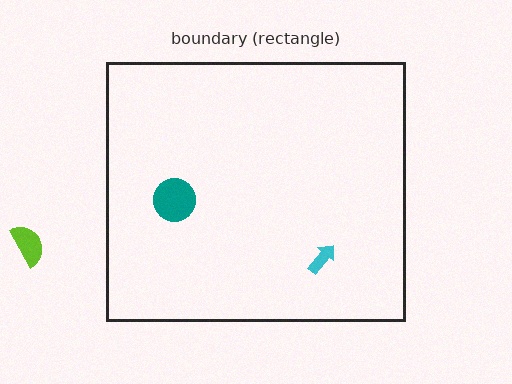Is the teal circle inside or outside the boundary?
Inside.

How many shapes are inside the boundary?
2 inside, 1 outside.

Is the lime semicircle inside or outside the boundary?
Outside.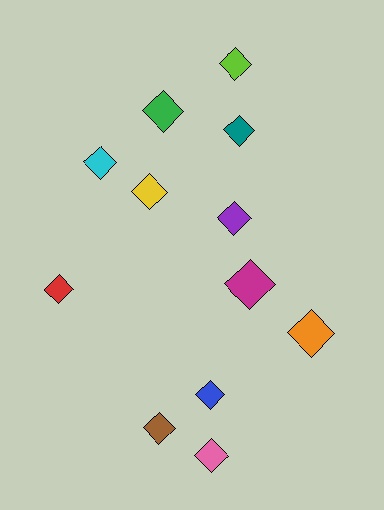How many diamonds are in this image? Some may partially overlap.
There are 12 diamonds.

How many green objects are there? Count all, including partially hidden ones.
There is 1 green object.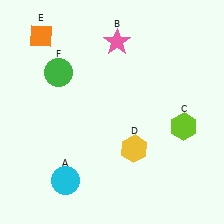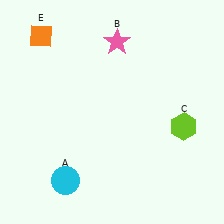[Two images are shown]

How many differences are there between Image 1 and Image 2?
There are 2 differences between the two images.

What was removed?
The yellow hexagon (D), the green circle (F) were removed in Image 2.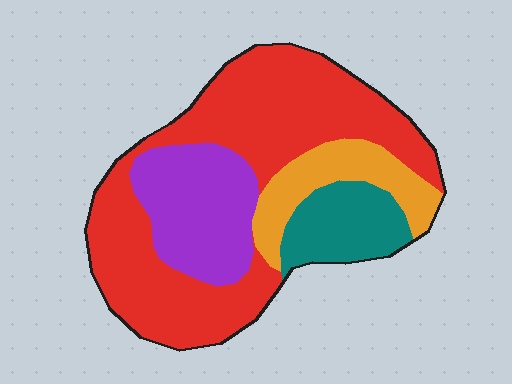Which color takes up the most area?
Red, at roughly 55%.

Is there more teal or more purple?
Purple.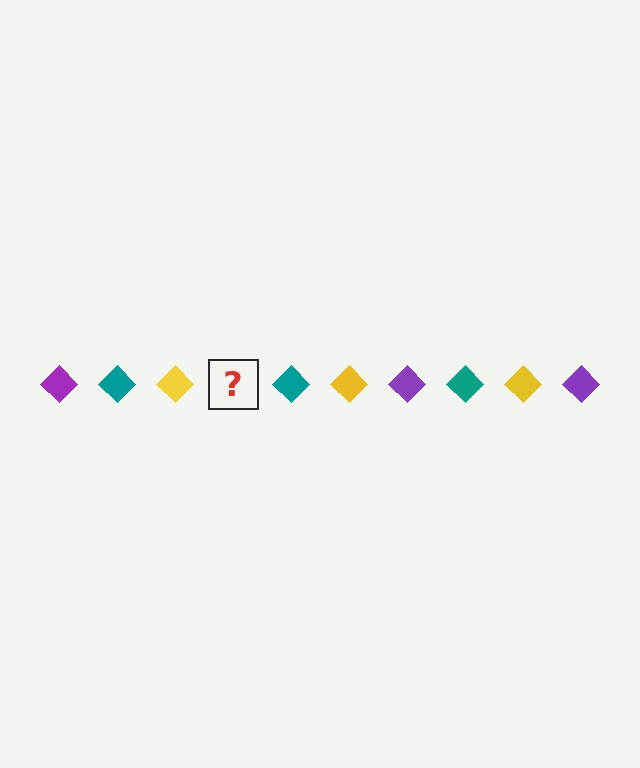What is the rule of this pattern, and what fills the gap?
The rule is that the pattern cycles through purple, teal, yellow diamonds. The gap should be filled with a purple diamond.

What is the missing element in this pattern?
The missing element is a purple diamond.